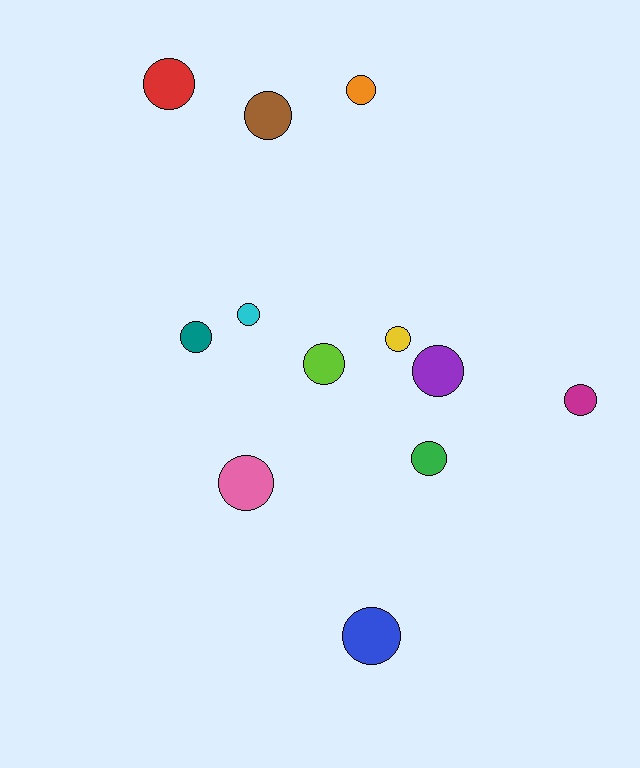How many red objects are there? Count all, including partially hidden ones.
There is 1 red object.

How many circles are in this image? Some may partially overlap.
There are 12 circles.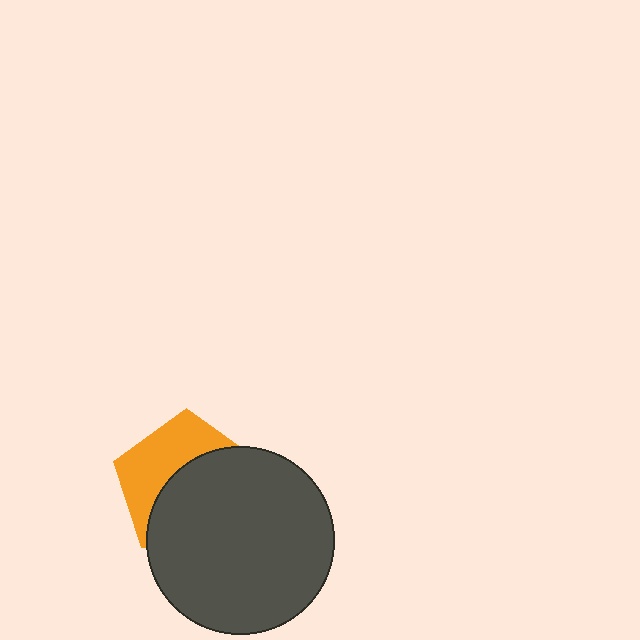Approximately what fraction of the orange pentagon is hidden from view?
Roughly 59% of the orange pentagon is hidden behind the dark gray circle.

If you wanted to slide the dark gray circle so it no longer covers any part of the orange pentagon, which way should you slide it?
Slide it toward the lower-right — that is the most direct way to separate the two shapes.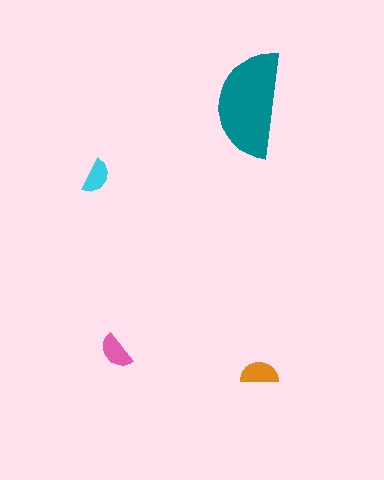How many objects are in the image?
There are 4 objects in the image.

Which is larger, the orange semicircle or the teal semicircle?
The teal one.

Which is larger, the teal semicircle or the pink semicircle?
The teal one.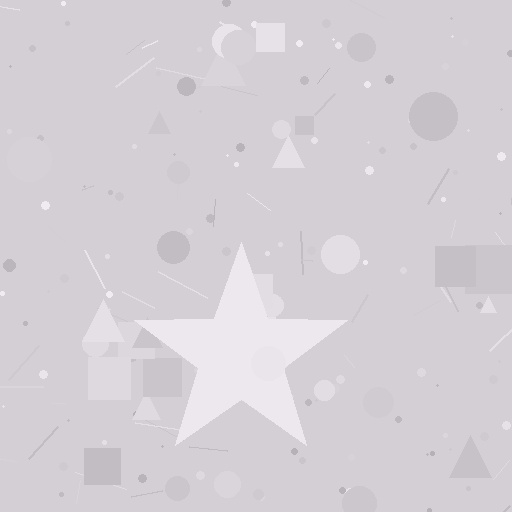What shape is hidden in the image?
A star is hidden in the image.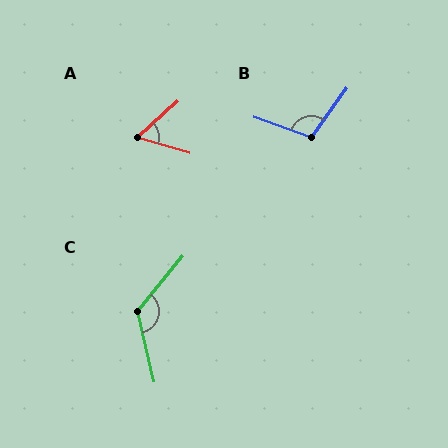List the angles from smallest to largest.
A (59°), B (106°), C (127°).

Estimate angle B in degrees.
Approximately 106 degrees.